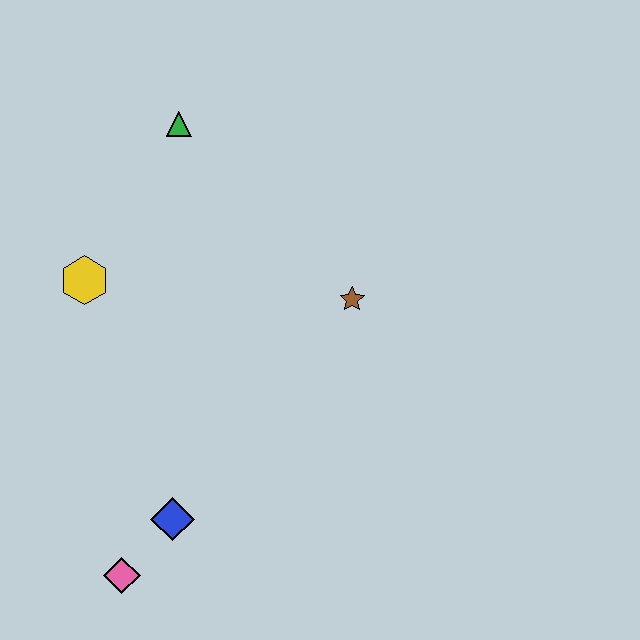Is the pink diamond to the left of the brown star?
Yes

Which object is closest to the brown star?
The green triangle is closest to the brown star.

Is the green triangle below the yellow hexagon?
No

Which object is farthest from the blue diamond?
The green triangle is farthest from the blue diamond.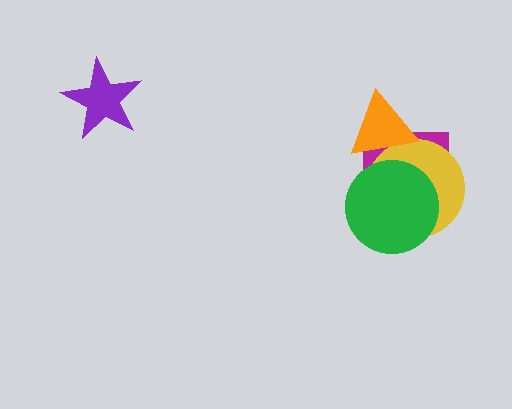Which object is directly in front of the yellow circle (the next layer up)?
The orange triangle is directly in front of the yellow circle.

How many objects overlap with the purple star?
0 objects overlap with the purple star.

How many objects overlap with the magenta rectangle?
3 objects overlap with the magenta rectangle.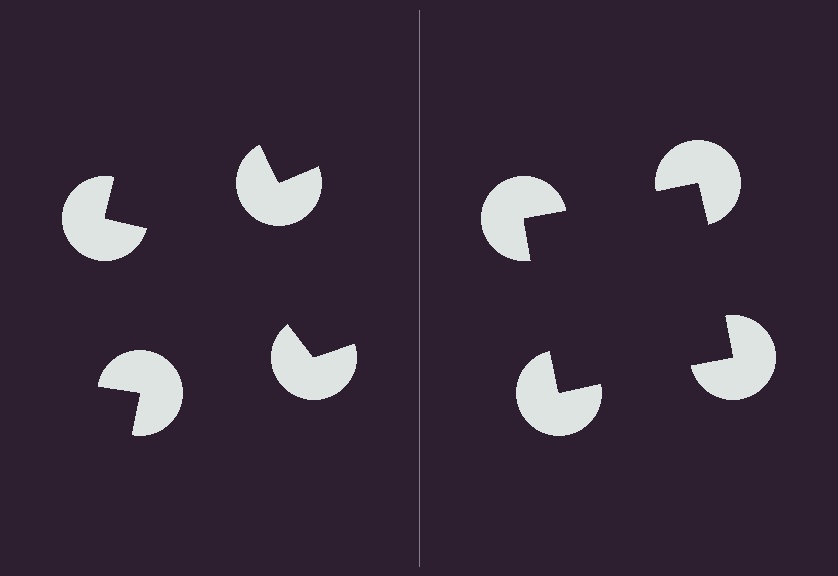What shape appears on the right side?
An illusory square.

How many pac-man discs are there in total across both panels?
8 — 4 on each side.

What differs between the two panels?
The pac-man discs are positioned identically on both sides; only the wedge orientations differ. On the right they align to a square; on the left they are misaligned.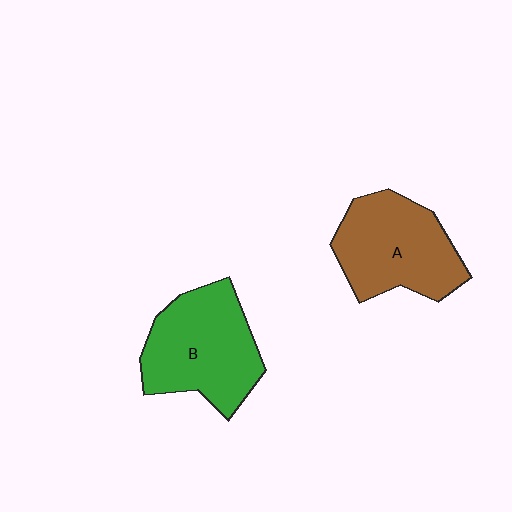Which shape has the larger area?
Shape B (green).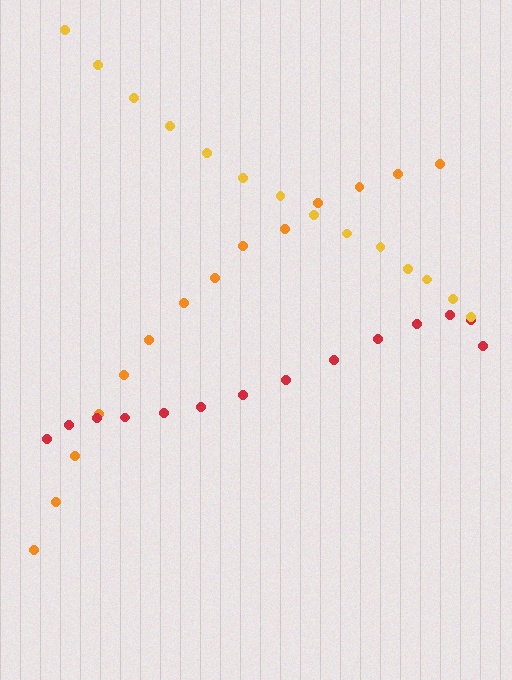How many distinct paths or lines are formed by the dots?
There are 3 distinct paths.